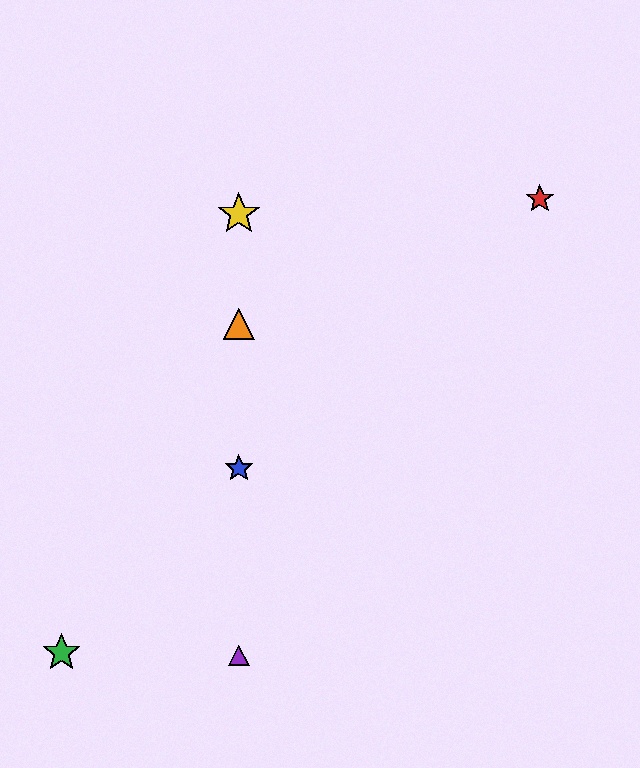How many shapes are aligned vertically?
4 shapes (the blue star, the yellow star, the purple triangle, the orange triangle) are aligned vertically.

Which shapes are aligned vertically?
The blue star, the yellow star, the purple triangle, the orange triangle are aligned vertically.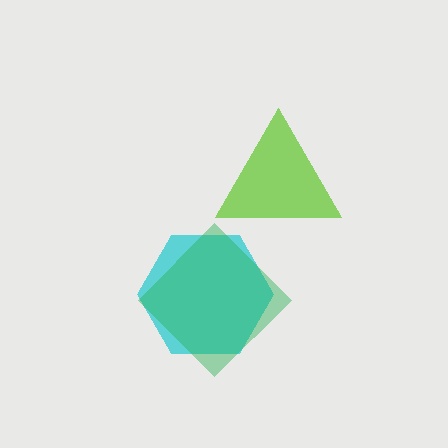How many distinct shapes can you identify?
There are 3 distinct shapes: a lime triangle, a cyan hexagon, a green diamond.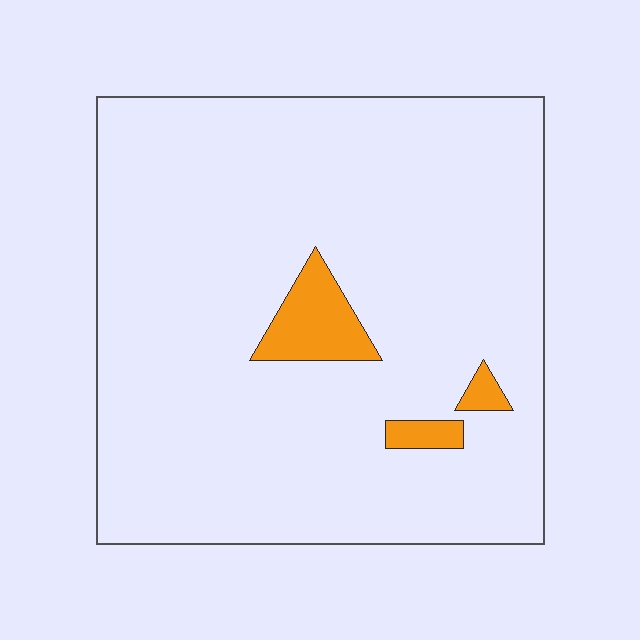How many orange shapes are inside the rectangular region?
3.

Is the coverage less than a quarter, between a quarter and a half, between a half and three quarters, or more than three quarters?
Less than a quarter.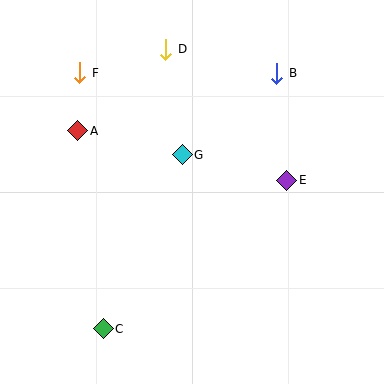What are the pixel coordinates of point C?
Point C is at (103, 329).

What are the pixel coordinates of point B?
Point B is at (277, 73).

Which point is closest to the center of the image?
Point G at (182, 155) is closest to the center.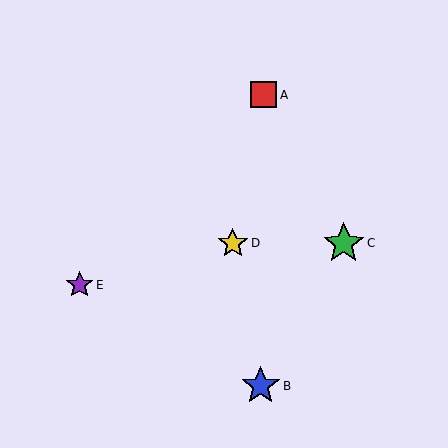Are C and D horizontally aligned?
Yes, both are at y≈243.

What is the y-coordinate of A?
Object A is at y≈95.